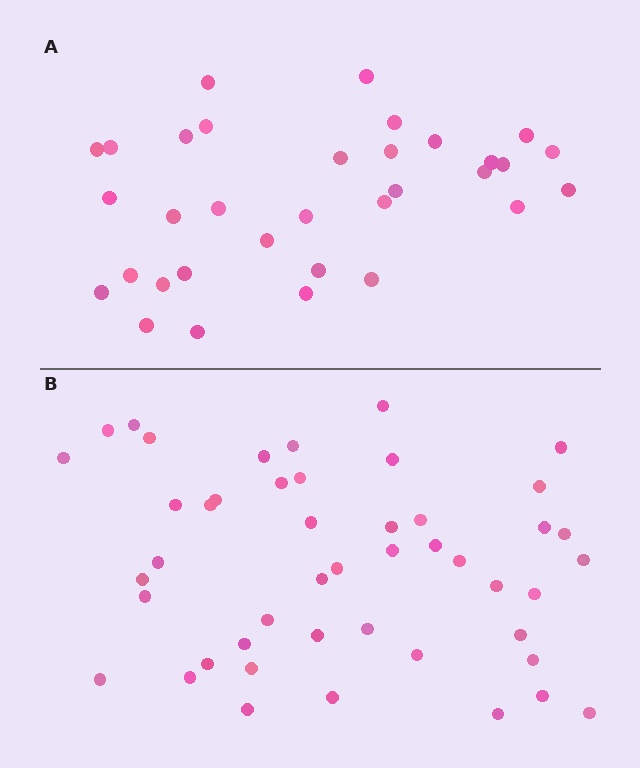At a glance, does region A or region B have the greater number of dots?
Region B (the bottom region) has more dots.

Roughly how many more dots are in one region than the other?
Region B has approximately 15 more dots than region A.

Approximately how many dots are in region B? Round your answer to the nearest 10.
About 50 dots. (The exact count is 47, which rounds to 50.)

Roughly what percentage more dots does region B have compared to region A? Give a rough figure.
About 40% more.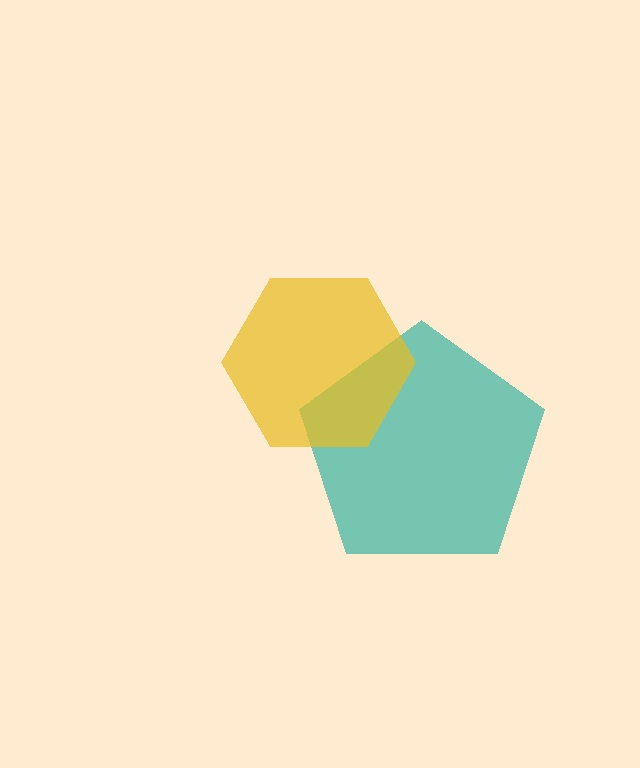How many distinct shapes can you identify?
There are 2 distinct shapes: a teal pentagon, a yellow hexagon.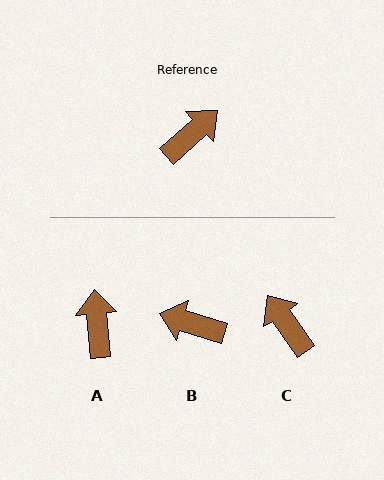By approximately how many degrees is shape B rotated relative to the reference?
Approximately 121 degrees counter-clockwise.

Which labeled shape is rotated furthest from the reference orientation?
B, about 121 degrees away.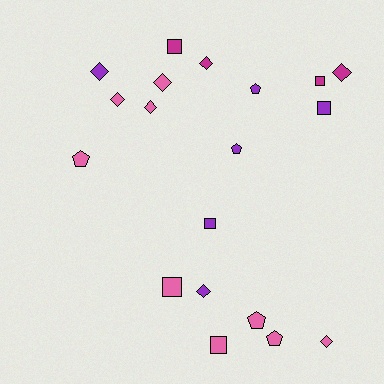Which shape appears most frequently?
Diamond, with 8 objects.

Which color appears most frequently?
Pink, with 9 objects.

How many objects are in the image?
There are 19 objects.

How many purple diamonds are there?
There are 2 purple diamonds.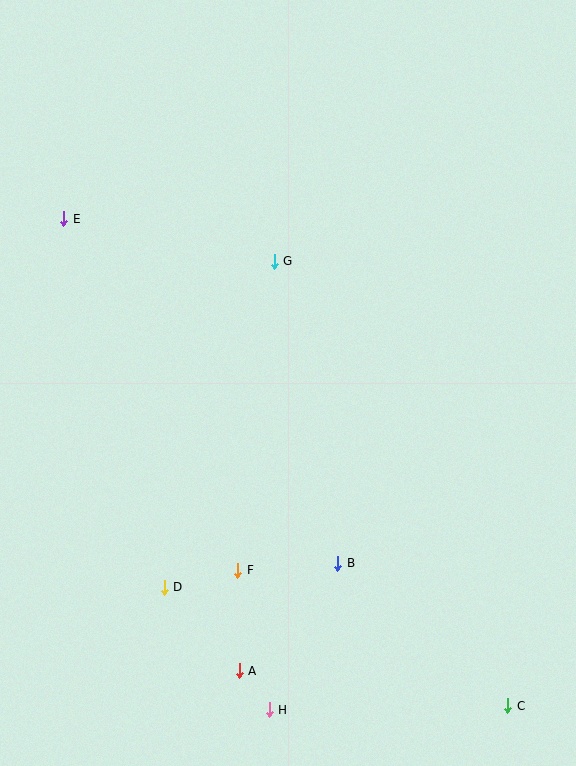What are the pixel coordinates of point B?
Point B is at (338, 563).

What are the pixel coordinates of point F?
Point F is at (238, 570).